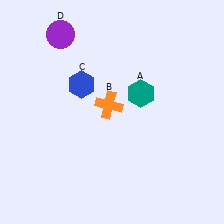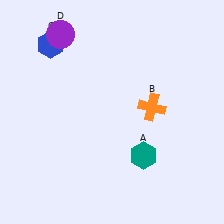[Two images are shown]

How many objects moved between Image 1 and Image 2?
3 objects moved between the two images.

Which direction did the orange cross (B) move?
The orange cross (B) moved right.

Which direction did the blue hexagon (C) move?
The blue hexagon (C) moved up.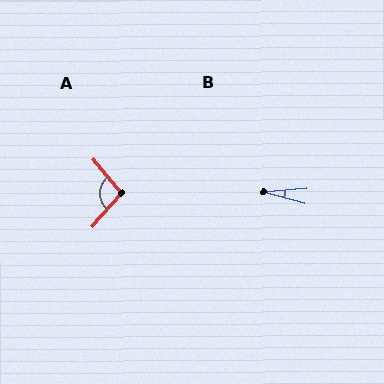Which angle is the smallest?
B, at approximately 21 degrees.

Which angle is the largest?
A, at approximately 100 degrees.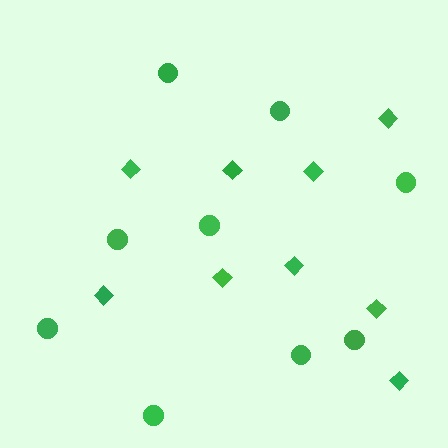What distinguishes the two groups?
There are 2 groups: one group of diamonds (9) and one group of circles (9).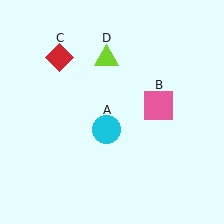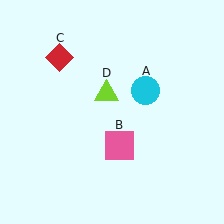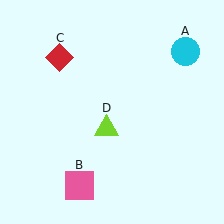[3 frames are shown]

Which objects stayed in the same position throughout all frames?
Red diamond (object C) remained stationary.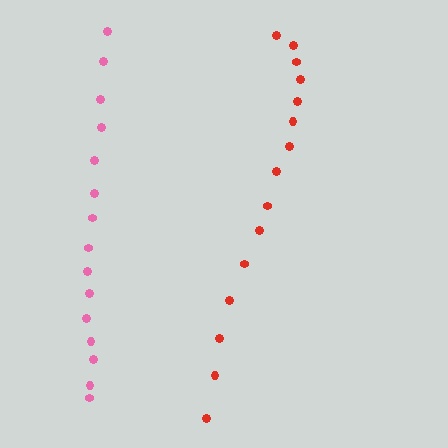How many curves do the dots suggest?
There are 2 distinct paths.